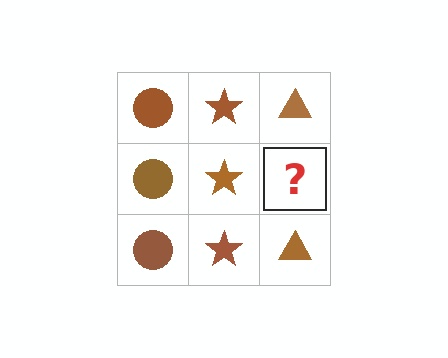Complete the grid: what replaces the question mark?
The question mark should be replaced with a brown triangle.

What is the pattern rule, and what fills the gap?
The rule is that each column has a consistent shape. The gap should be filled with a brown triangle.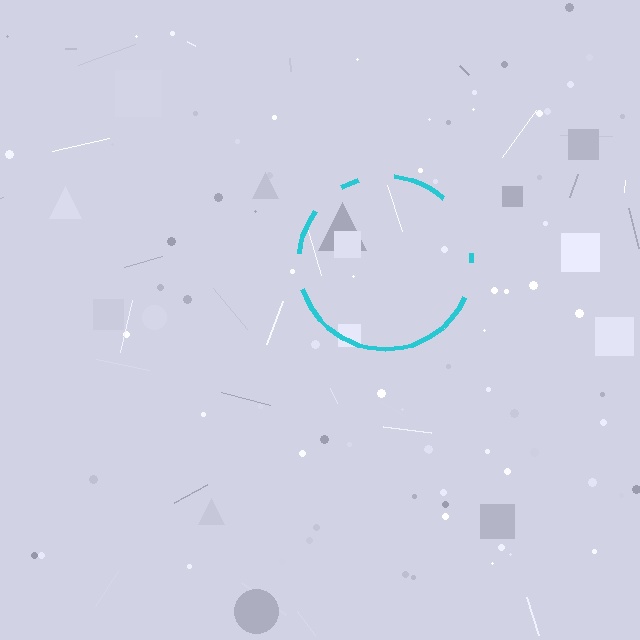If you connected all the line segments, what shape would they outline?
They would outline a circle.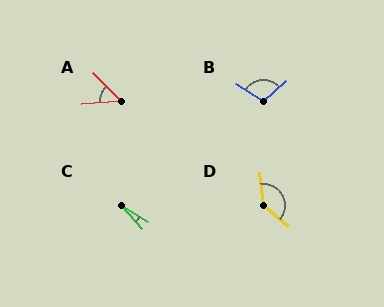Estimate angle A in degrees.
Approximately 50 degrees.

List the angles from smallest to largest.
C (17°), A (50°), B (106°), D (136°).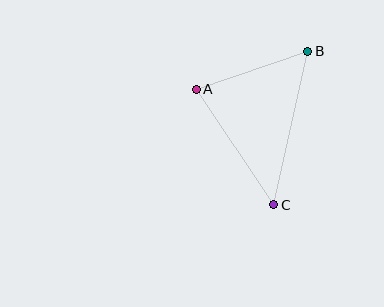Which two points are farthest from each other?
Points B and C are farthest from each other.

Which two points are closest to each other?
Points A and B are closest to each other.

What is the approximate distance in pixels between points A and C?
The distance between A and C is approximately 139 pixels.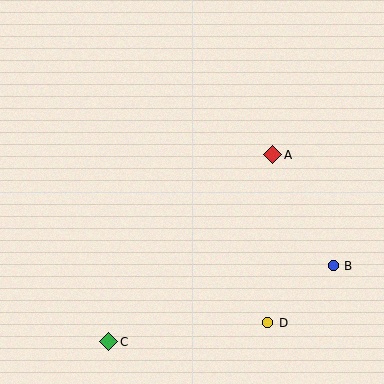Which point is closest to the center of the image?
Point A at (273, 155) is closest to the center.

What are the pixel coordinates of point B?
Point B is at (333, 266).